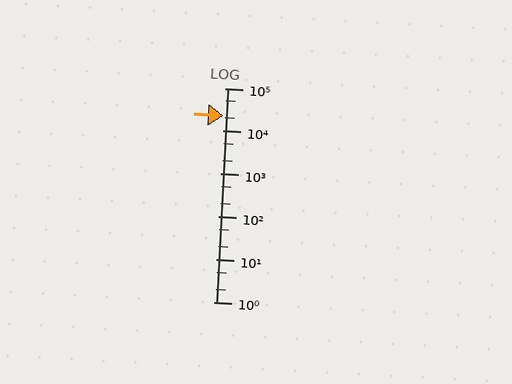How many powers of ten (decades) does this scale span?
The scale spans 5 decades, from 1 to 100000.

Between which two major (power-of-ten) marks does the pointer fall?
The pointer is between 10000 and 100000.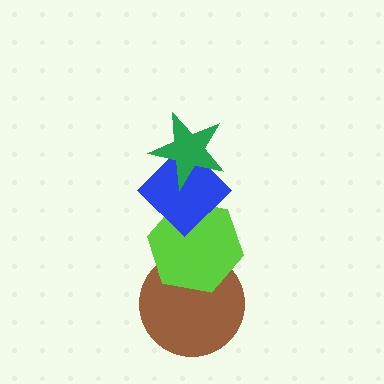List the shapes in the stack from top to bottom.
From top to bottom: the green star, the blue diamond, the lime hexagon, the brown circle.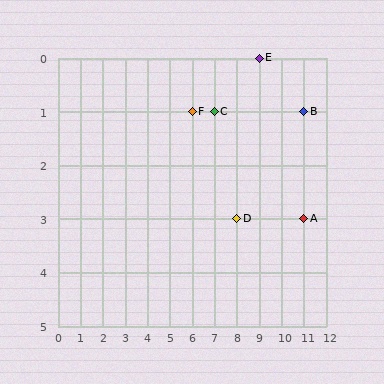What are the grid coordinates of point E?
Point E is at grid coordinates (9, 0).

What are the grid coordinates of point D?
Point D is at grid coordinates (8, 3).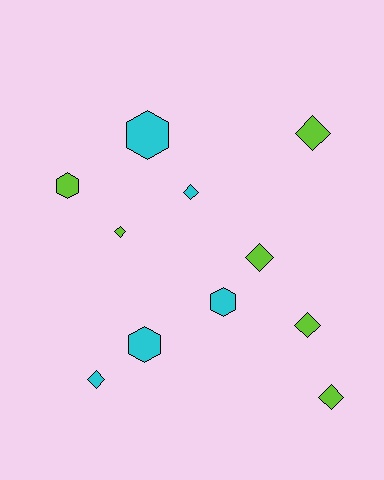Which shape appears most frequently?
Diamond, with 7 objects.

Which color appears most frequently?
Lime, with 6 objects.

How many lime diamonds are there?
There are 5 lime diamonds.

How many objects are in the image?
There are 11 objects.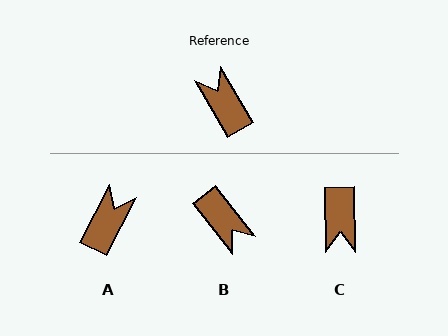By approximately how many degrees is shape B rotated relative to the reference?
Approximately 171 degrees clockwise.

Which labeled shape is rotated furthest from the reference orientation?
B, about 171 degrees away.